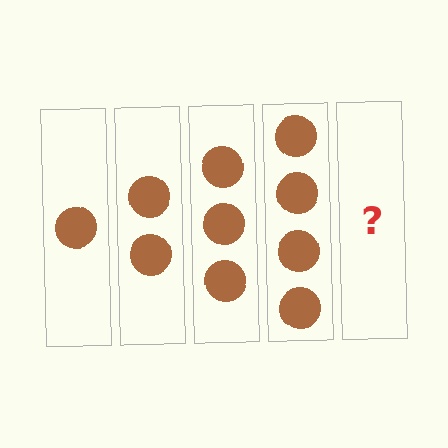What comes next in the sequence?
The next element should be 5 circles.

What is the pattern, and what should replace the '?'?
The pattern is that each step adds one more circle. The '?' should be 5 circles.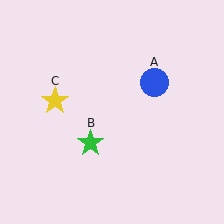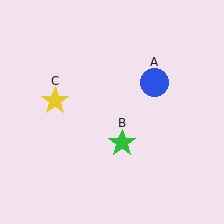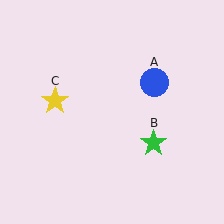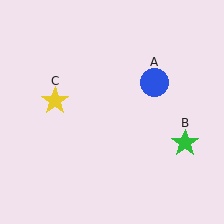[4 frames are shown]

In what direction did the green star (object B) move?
The green star (object B) moved right.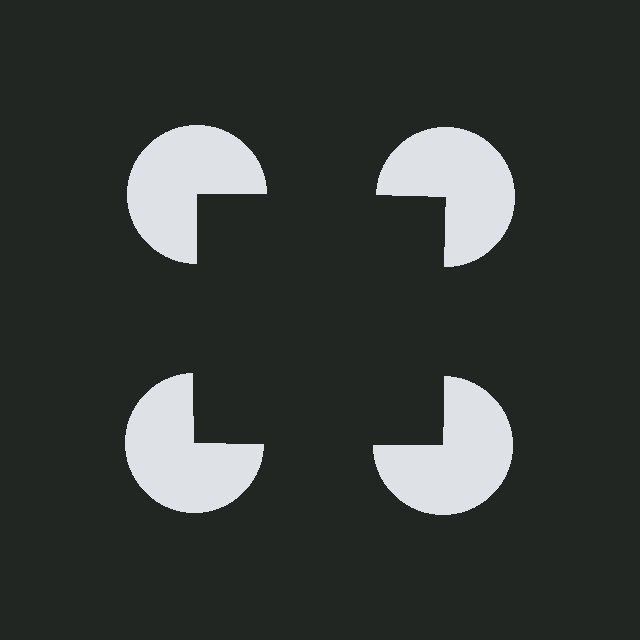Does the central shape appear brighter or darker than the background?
It typically appears slightly darker than the background, even though no actual brightness change is drawn.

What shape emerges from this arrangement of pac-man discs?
An illusory square — its edges are inferred from the aligned wedge cuts in the pac-man discs, not physically drawn.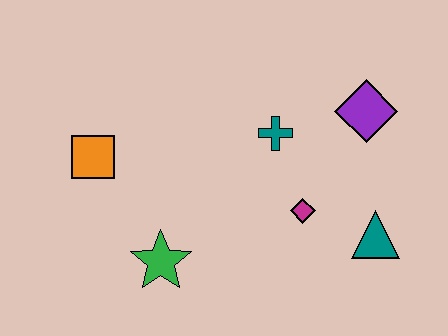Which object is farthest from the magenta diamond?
The orange square is farthest from the magenta diamond.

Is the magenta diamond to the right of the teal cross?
Yes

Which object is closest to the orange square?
The green star is closest to the orange square.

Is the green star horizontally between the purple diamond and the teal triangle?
No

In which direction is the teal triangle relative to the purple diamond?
The teal triangle is below the purple diamond.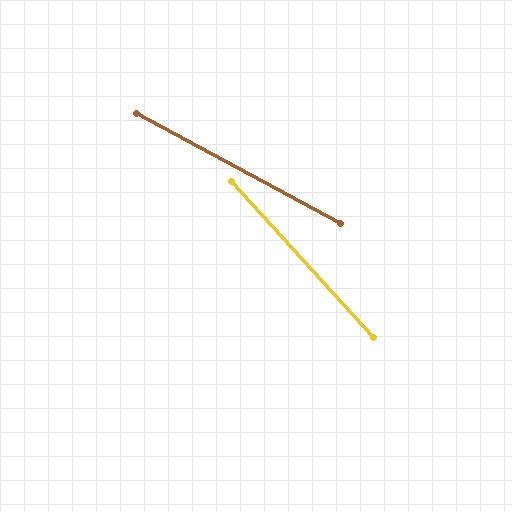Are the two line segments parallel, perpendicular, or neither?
Neither parallel nor perpendicular — they differ by about 20°.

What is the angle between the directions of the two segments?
Approximately 20 degrees.